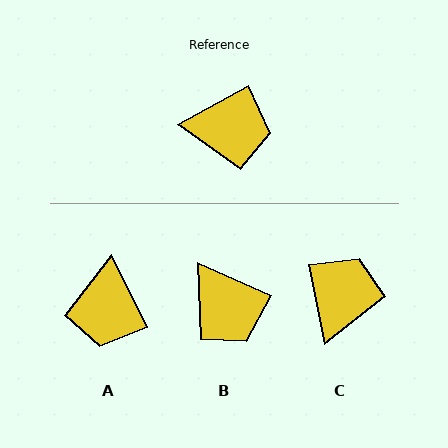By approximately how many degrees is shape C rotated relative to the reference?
Approximately 73 degrees counter-clockwise.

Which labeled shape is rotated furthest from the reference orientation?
A, about 92 degrees away.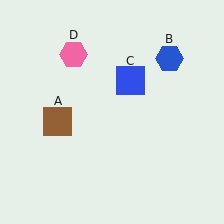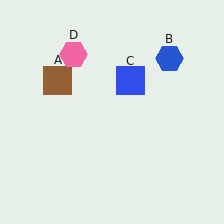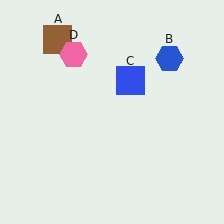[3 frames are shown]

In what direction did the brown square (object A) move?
The brown square (object A) moved up.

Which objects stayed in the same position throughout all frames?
Blue hexagon (object B) and blue square (object C) and pink hexagon (object D) remained stationary.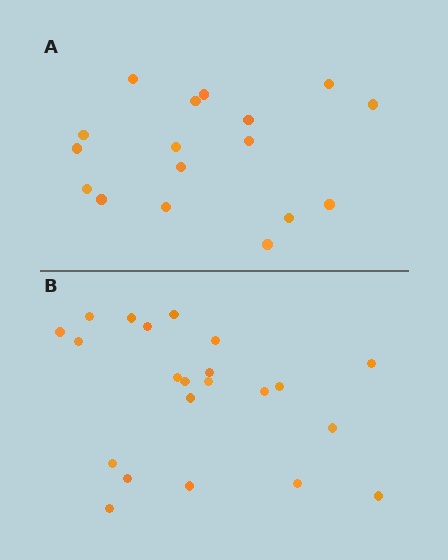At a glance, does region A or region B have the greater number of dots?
Region B (the bottom region) has more dots.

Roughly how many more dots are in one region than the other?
Region B has about 5 more dots than region A.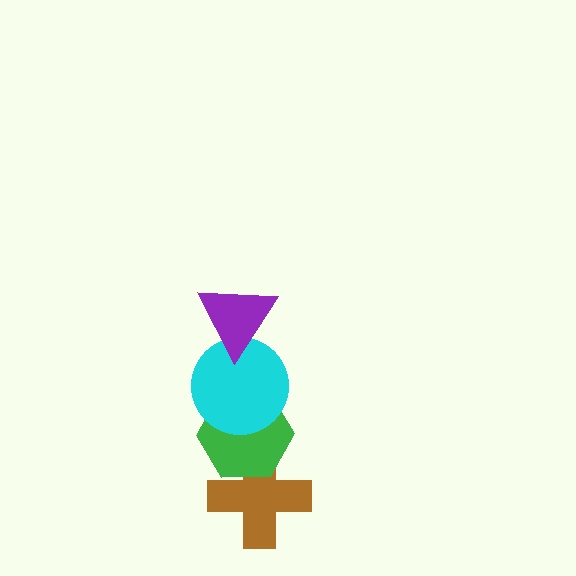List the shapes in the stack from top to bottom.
From top to bottom: the purple triangle, the cyan circle, the green hexagon, the brown cross.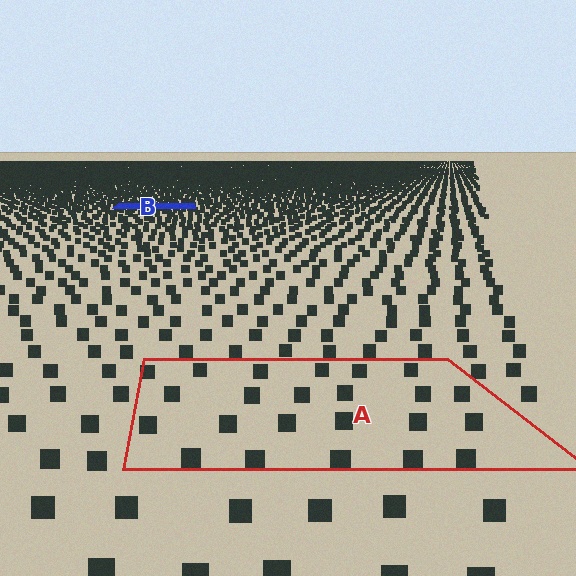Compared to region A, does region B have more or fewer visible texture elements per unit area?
Region B has more texture elements per unit area — they are packed more densely because it is farther away.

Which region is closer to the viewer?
Region A is closer. The texture elements there are larger and more spread out.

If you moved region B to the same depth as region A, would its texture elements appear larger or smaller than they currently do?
They would appear larger. At a closer depth, the same texture elements are projected at a bigger on-screen size.